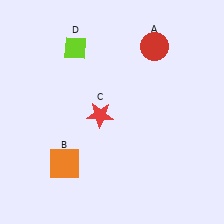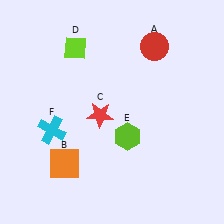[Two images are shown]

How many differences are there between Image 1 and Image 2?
There are 2 differences between the two images.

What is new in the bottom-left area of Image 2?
A cyan cross (F) was added in the bottom-left area of Image 2.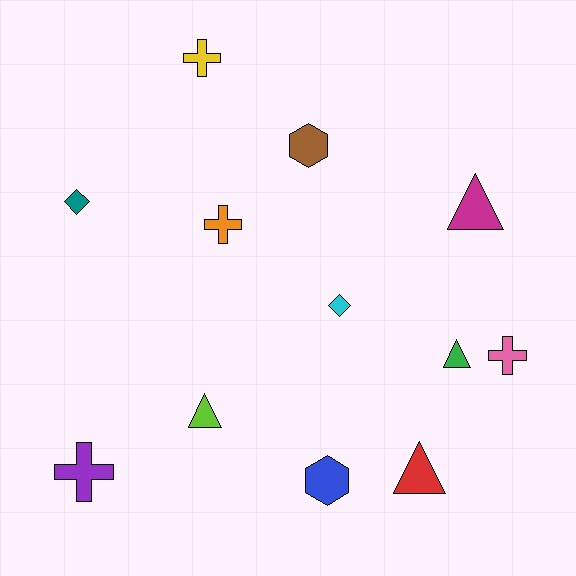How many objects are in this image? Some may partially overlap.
There are 12 objects.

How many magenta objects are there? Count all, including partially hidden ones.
There is 1 magenta object.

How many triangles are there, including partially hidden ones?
There are 4 triangles.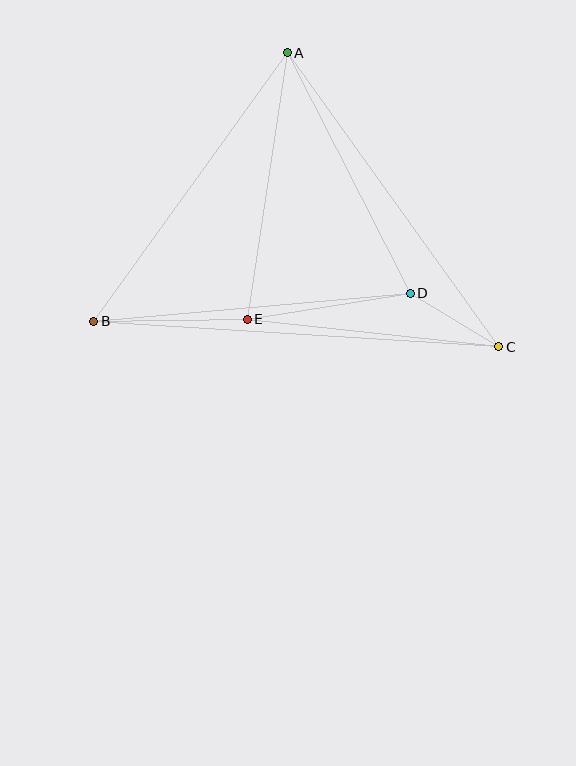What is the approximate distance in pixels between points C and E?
The distance between C and E is approximately 253 pixels.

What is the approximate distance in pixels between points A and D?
The distance between A and D is approximately 270 pixels.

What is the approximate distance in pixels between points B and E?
The distance between B and E is approximately 153 pixels.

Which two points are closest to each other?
Points C and D are closest to each other.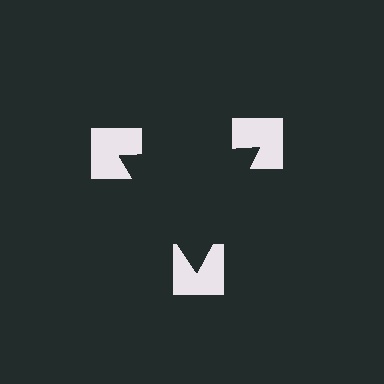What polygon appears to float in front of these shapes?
An illusory triangle — its edges are inferred from the aligned wedge cuts in the notched squares, not physically drawn.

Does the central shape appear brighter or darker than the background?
It typically appears slightly darker than the background, even though no actual brightness change is drawn.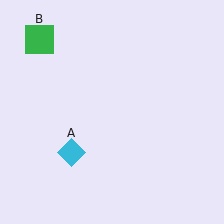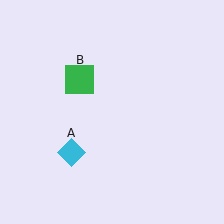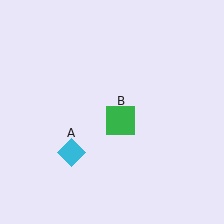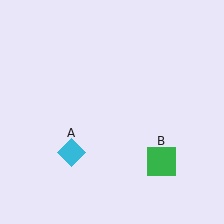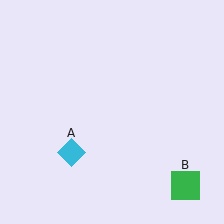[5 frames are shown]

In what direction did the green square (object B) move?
The green square (object B) moved down and to the right.